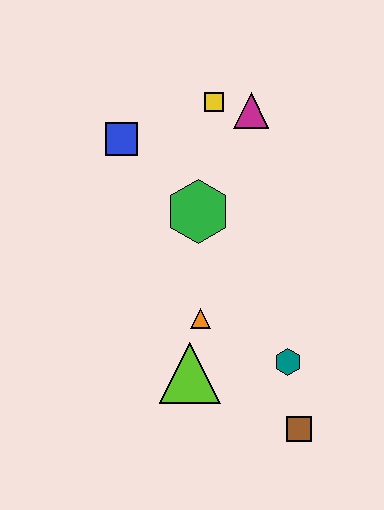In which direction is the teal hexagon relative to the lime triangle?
The teal hexagon is to the right of the lime triangle.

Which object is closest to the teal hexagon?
The brown square is closest to the teal hexagon.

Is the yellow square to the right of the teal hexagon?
No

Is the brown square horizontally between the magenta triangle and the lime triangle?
No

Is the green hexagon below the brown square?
No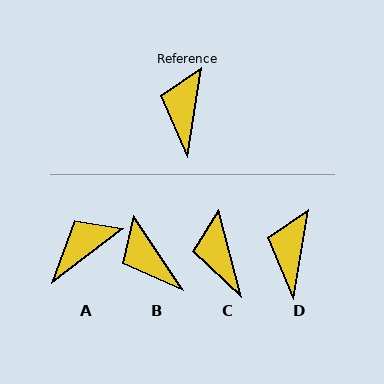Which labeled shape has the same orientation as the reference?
D.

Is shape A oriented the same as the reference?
No, it is off by about 43 degrees.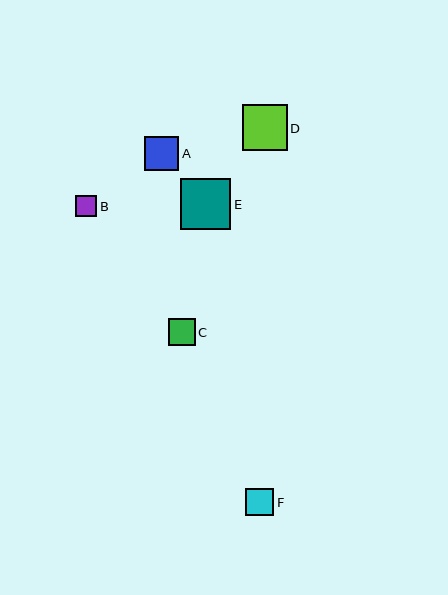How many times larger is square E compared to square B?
Square E is approximately 2.4 times the size of square B.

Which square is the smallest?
Square B is the smallest with a size of approximately 21 pixels.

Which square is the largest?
Square E is the largest with a size of approximately 50 pixels.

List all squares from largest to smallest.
From largest to smallest: E, D, A, F, C, B.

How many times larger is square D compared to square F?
Square D is approximately 1.6 times the size of square F.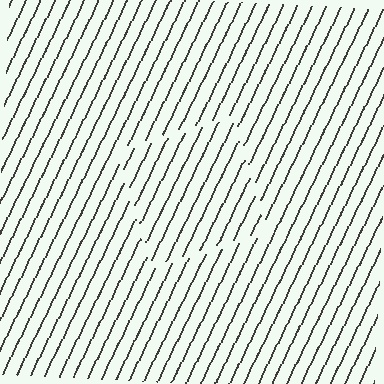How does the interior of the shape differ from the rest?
The interior of the shape contains the same grating, shifted by half a period — the contour is defined by the phase discontinuity where line-ends from the inner and outer gratings abut.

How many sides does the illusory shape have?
4 sides — the line-ends trace a square.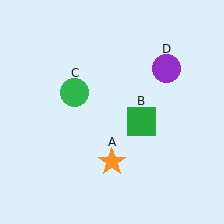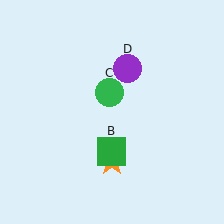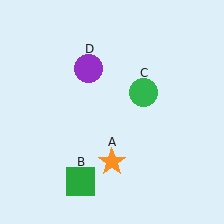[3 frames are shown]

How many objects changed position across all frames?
3 objects changed position: green square (object B), green circle (object C), purple circle (object D).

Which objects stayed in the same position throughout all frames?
Orange star (object A) remained stationary.